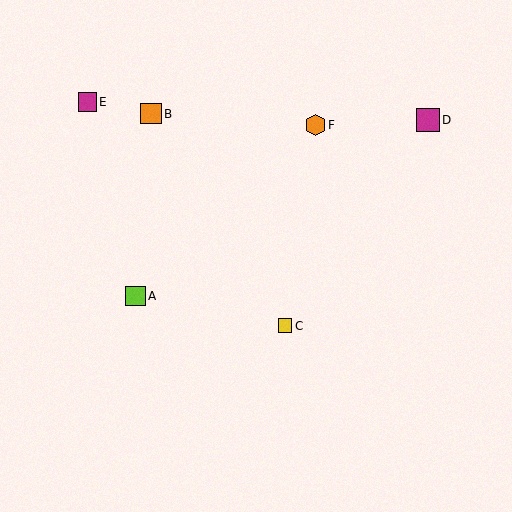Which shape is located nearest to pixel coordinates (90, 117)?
The magenta square (labeled E) at (87, 102) is nearest to that location.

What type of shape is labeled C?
Shape C is a yellow square.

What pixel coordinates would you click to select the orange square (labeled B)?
Click at (151, 114) to select the orange square B.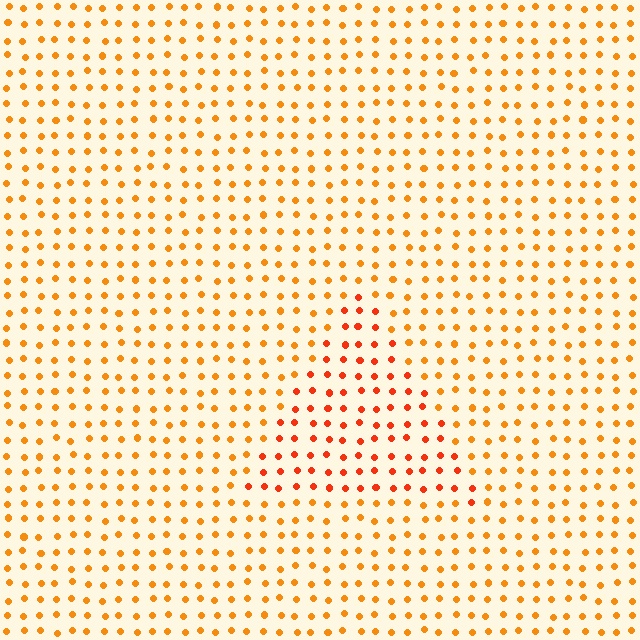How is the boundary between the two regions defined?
The boundary is defined purely by a slight shift in hue (about 24 degrees). Spacing, size, and orientation are identical on both sides.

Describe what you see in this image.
The image is filled with small orange elements in a uniform arrangement. A triangle-shaped region is visible where the elements are tinted to a slightly different hue, forming a subtle color boundary.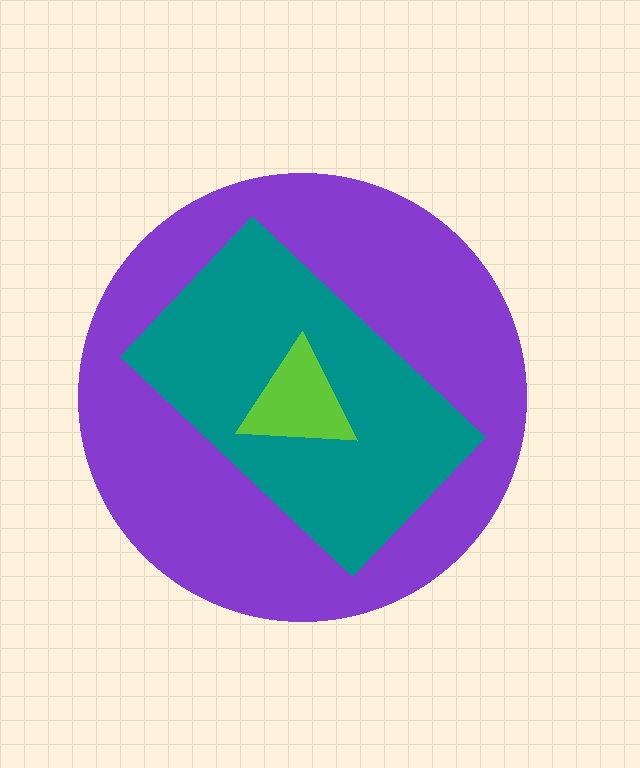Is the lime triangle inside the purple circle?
Yes.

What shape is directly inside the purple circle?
The teal rectangle.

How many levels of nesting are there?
3.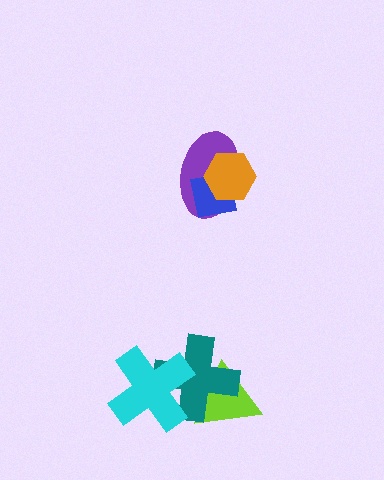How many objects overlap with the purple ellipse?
2 objects overlap with the purple ellipse.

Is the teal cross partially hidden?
Yes, it is partially covered by another shape.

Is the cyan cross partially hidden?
No, no other shape covers it.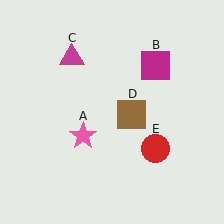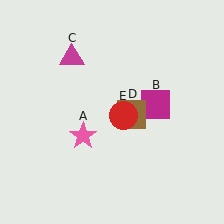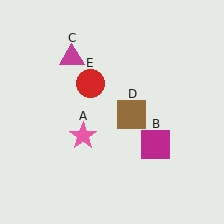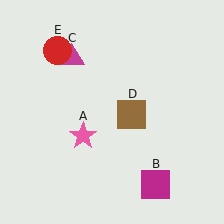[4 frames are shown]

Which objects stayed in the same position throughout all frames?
Pink star (object A) and magenta triangle (object C) and brown square (object D) remained stationary.